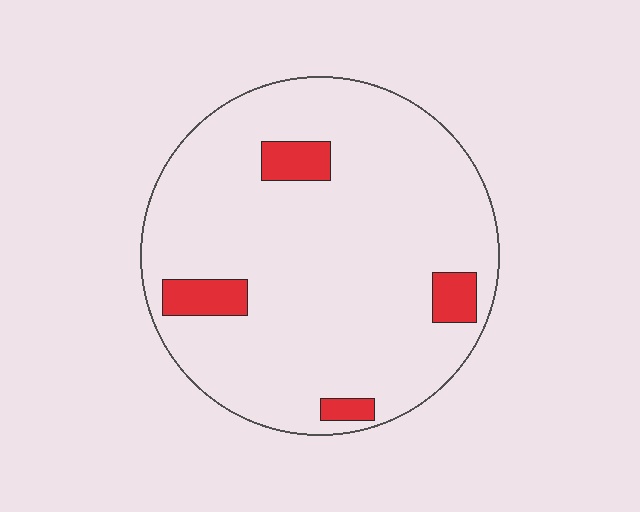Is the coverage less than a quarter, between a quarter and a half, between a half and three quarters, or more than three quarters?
Less than a quarter.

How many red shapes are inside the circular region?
4.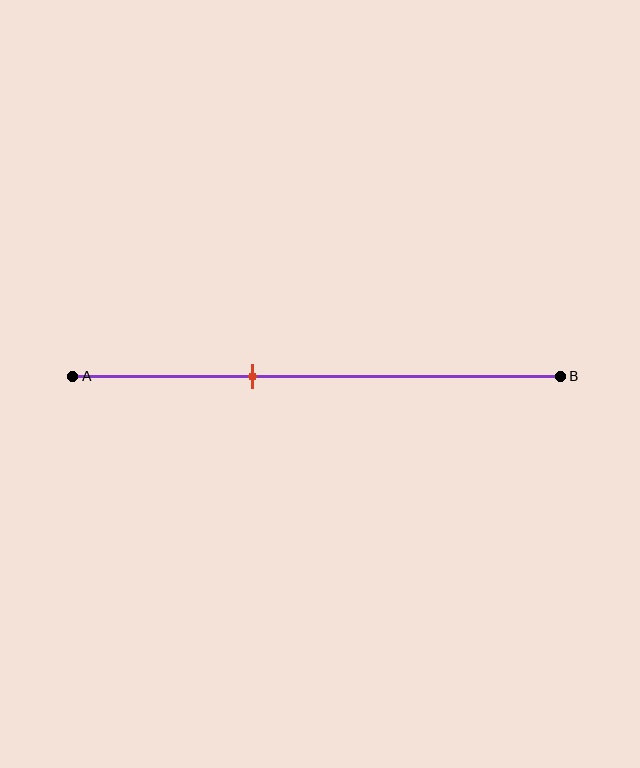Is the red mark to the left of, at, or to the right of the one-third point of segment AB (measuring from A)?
The red mark is to the right of the one-third point of segment AB.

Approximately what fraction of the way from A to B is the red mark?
The red mark is approximately 35% of the way from A to B.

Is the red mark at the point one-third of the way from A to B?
No, the mark is at about 35% from A, not at the 33% one-third point.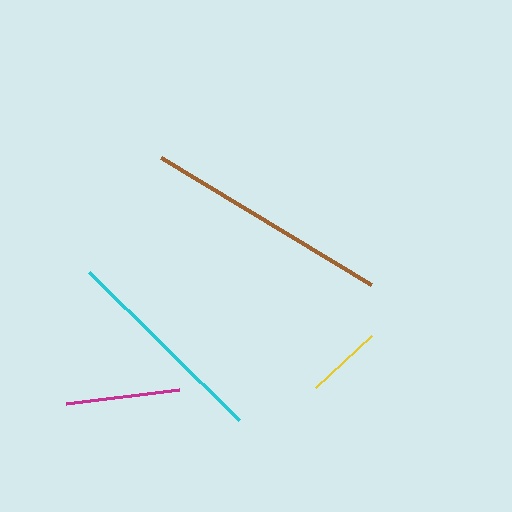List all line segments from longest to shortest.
From longest to shortest: brown, cyan, magenta, yellow.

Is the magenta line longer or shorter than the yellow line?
The magenta line is longer than the yellow line.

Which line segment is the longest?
The brown line is the longest at approximately 245 pixels.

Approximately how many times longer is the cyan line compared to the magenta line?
The cyan line is approximately 1.8 times the length of the magenta line.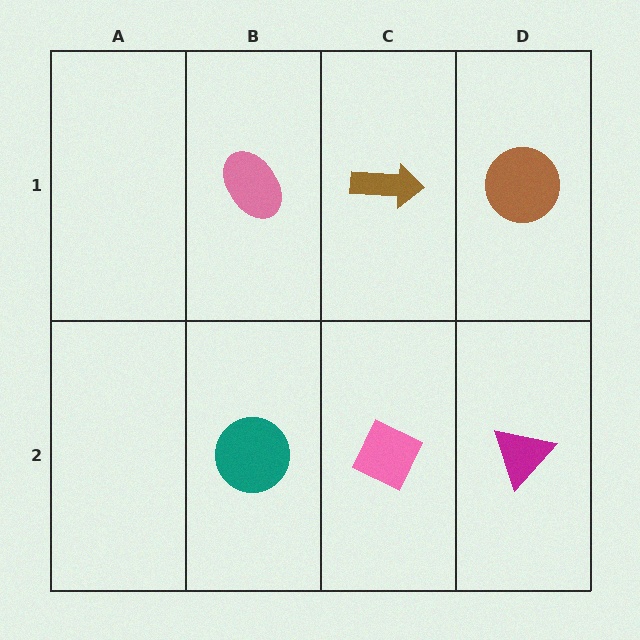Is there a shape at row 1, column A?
No, that cell is empty.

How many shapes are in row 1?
3 shapes.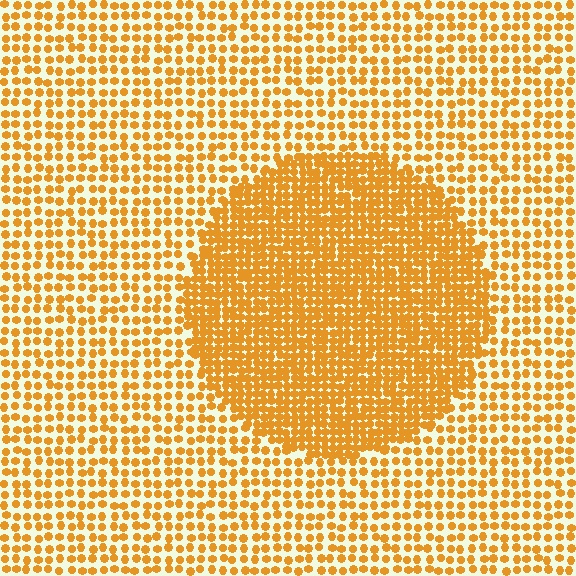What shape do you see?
I see a circle.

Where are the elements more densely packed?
The elements are more densely packed inside the circle boundary.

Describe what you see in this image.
The image contains small orange elements arranged at two different densities. A circle-shaped region is visible where the elements are more densely packed than the surrounding area.